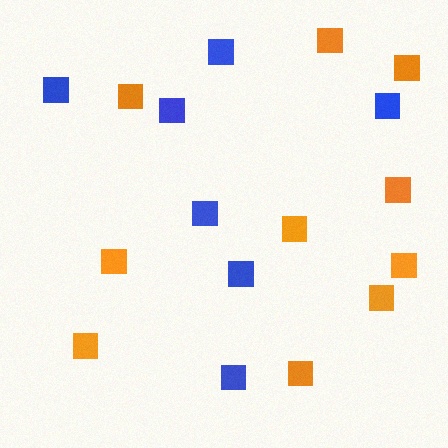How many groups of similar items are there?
There are 2 groups: one group of orange squares (10) and one group of blue squares (7).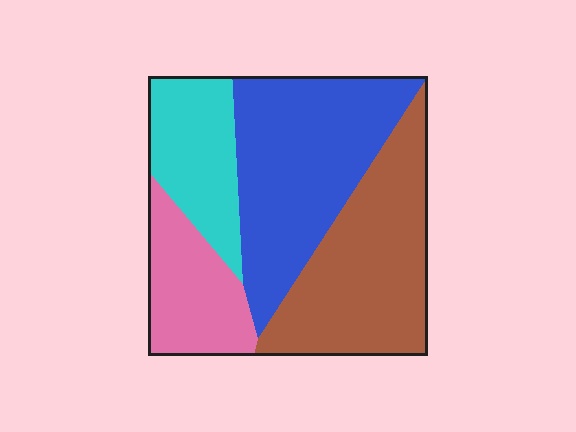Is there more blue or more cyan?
Blue.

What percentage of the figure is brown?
Brown covers around 30% of the figure.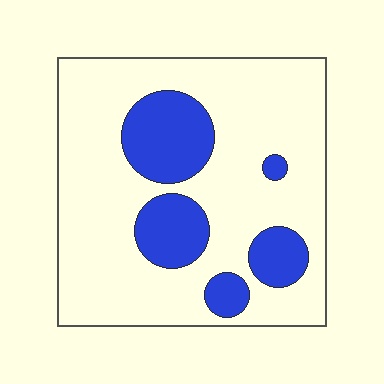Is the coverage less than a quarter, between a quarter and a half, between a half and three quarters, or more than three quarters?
Less than a quarter.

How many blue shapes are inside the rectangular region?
5.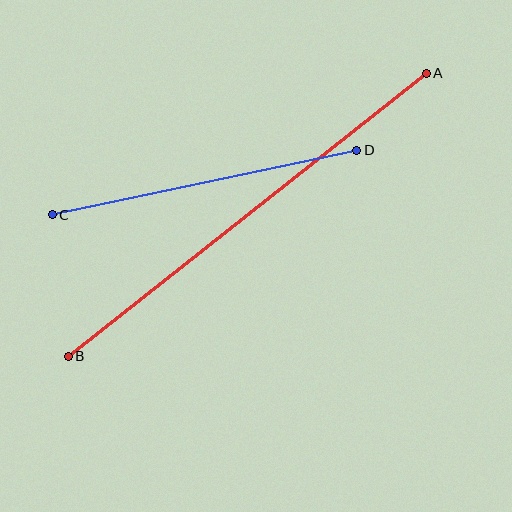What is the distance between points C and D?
The distance is approximately 311 pixels.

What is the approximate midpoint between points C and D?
The midpoint is at approximately (204, 182) pixels.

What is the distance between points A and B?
The distance is approximately 457 pixels.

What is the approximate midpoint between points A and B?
The midpoint is at approximately (247, 215) pixels.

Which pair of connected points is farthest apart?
Points A and B are farthest apart.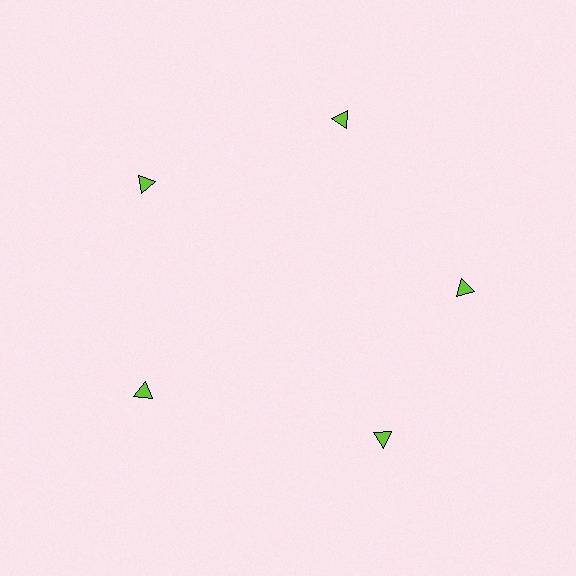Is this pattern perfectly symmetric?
No. The 5 lime triangles are arranged in a ring, but one element near the 5 o'clock position is rotated out of alignment along the ring, breaking the 5-fold rotational symmetry.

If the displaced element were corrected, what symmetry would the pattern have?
It would have 5-fold rotational symmetry — the pattern would map onto itself every 72 degrees.